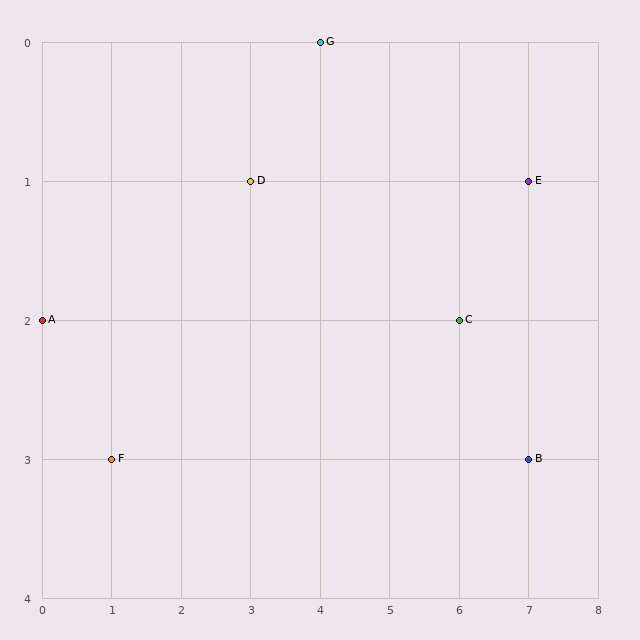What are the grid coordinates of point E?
Point E is at grid coordinates (7, 1).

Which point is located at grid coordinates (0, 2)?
Point A is at (0, 2).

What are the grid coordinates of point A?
Point A is at grid coordinates (0, 2).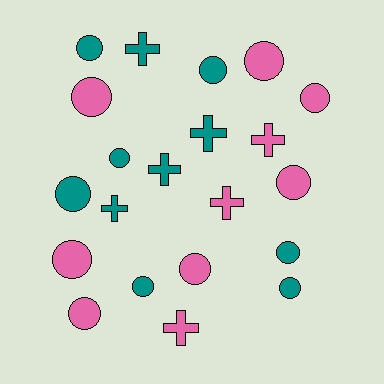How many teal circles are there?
There are 7 teal circles.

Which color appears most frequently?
Teal, with 11 objects.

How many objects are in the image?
There are 21 objects.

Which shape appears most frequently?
Circle, with 14 objects.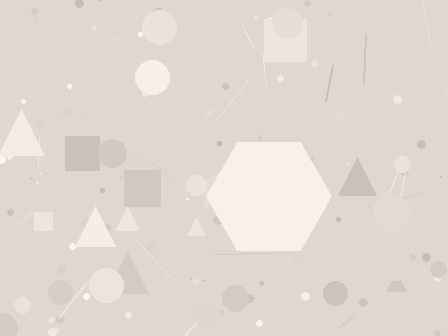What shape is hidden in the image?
A hexagon is hidden in the image.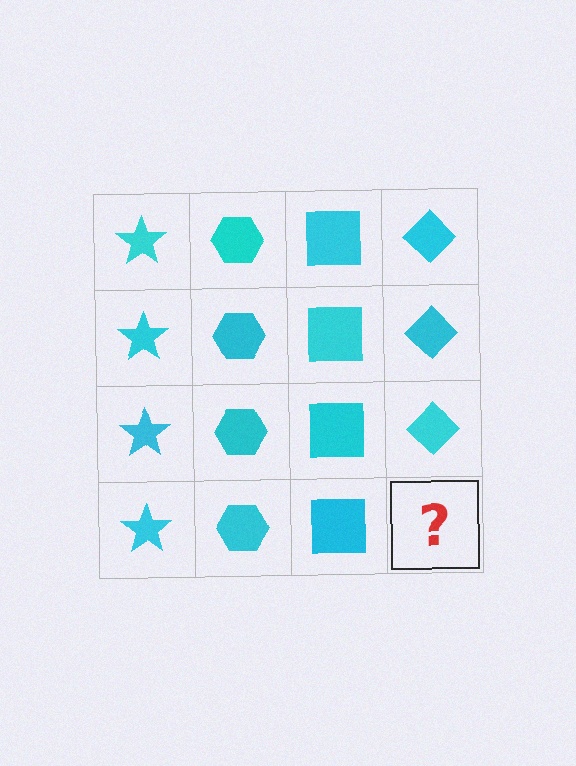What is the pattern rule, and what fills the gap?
The rule is that each column has a consistent shape. The gap should be filled with a cyan diamond.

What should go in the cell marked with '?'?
The missing cell should contain a cyan diamond.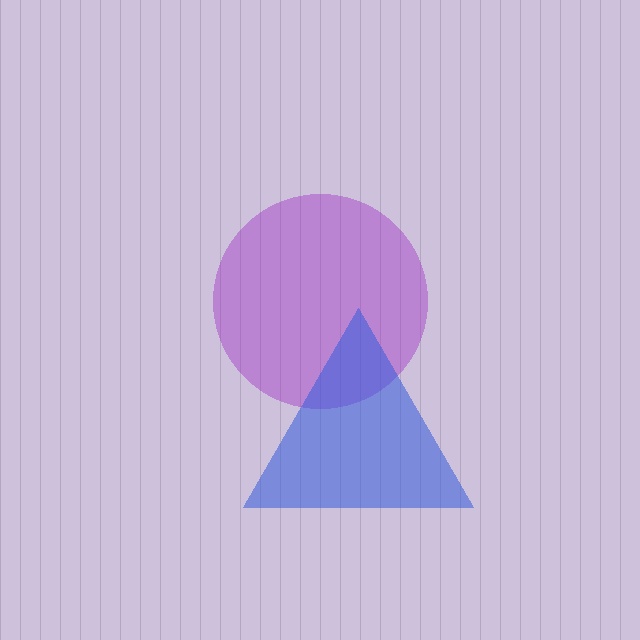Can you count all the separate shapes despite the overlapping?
Yes, there are 2 separate shapes.